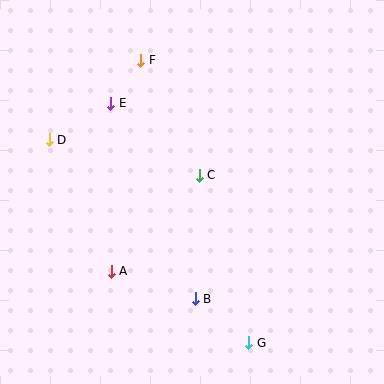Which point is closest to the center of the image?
Point C at (199, 175) is closest to the center.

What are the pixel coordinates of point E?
Point E is at (111, 103).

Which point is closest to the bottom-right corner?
Point G is closest to the bottom-right corner.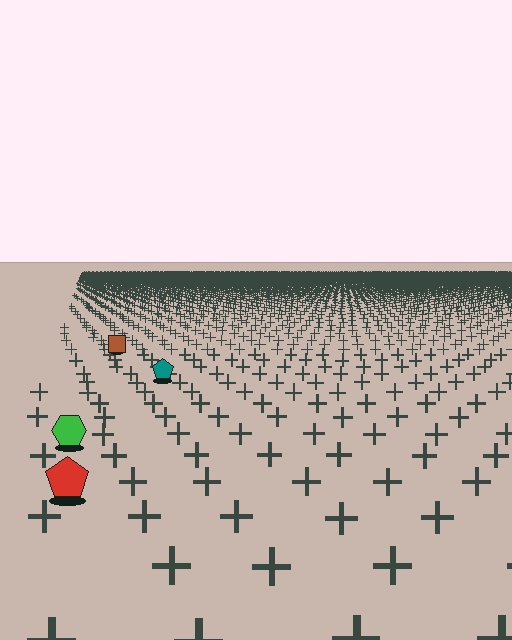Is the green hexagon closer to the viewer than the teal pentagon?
Yes. The green hexagon is closer — you can tell from the texture gradient: the ground texture is coarser near it.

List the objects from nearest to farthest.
From nearest to farthest: the red pentagon, the green hexagon, the teal pentagon, the brown square.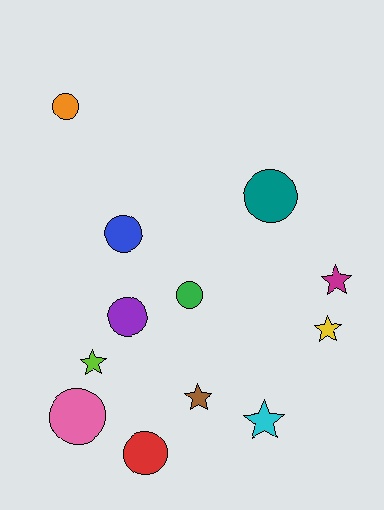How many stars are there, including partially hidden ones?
There are 5 stars.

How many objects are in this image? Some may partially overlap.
There are 12 objects.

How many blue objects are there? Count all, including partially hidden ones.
There is 1 blue object.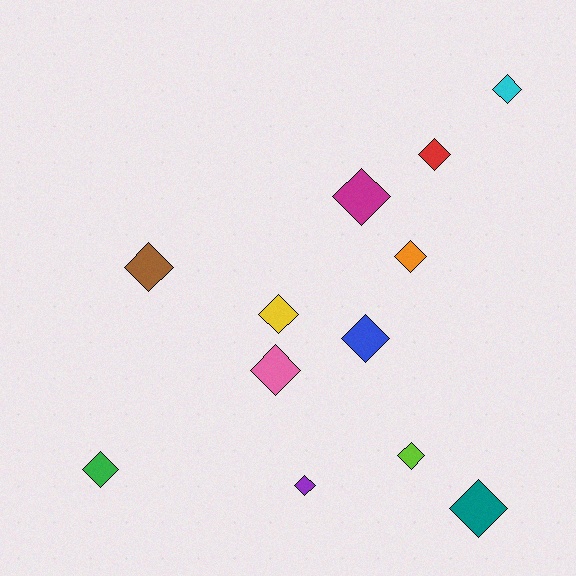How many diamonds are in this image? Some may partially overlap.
There are 12 diamonds.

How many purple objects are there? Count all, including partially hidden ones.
There is 1 purple object.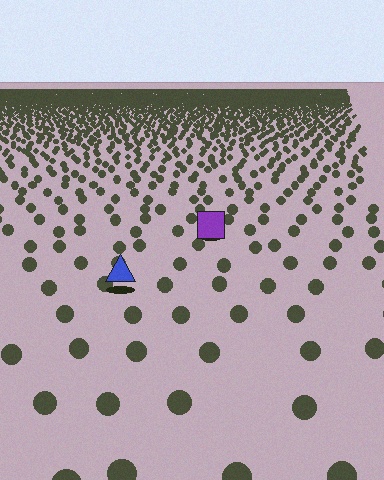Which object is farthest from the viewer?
The purple square is farthest from the viewer. It appears smaller and the ground texture around it is denser.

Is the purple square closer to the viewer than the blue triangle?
No. The blue triangle is closer — you can tell from the texture gradient: the ground texture is coarser near it.